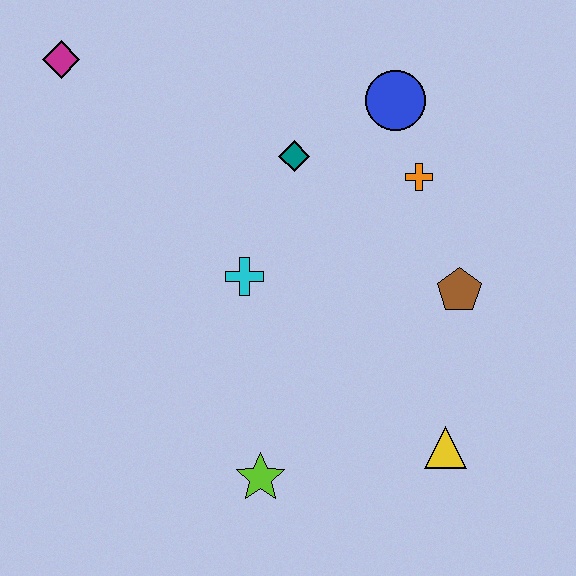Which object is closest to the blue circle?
The orange cross is closest to the blue circle.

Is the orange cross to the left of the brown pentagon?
Yes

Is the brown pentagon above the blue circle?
No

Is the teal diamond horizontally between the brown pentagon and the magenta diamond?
Yes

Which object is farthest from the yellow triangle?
The magenta diamond is farthest from the yellow triangle.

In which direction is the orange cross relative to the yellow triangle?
The orange cross is above the yellow triangle.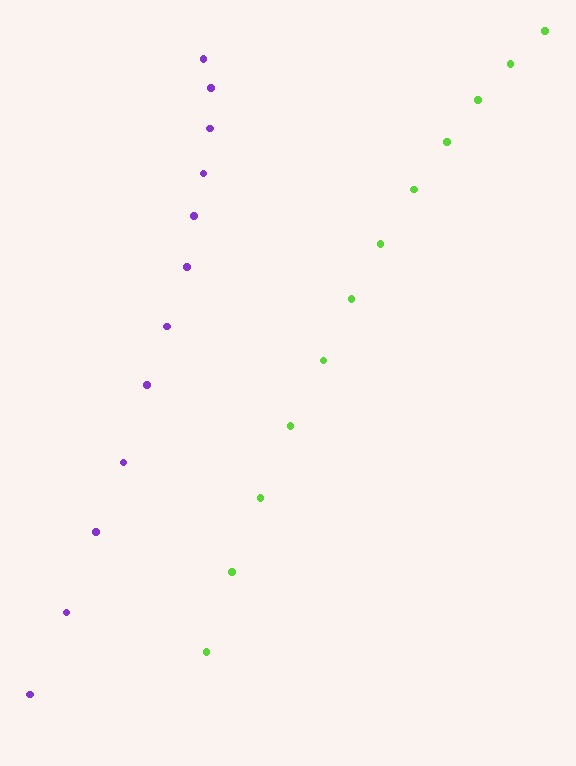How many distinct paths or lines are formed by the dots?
There are 2 distinct paths.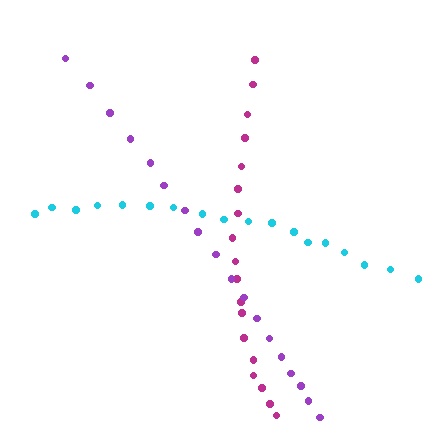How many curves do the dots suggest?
There are 3 distinct paths.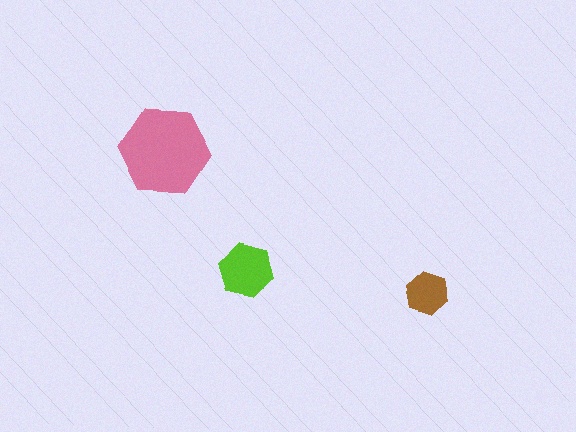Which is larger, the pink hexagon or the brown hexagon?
The pink one.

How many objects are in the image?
There are 3 objects in the image.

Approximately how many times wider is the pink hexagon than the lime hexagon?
About 1.5 times wider.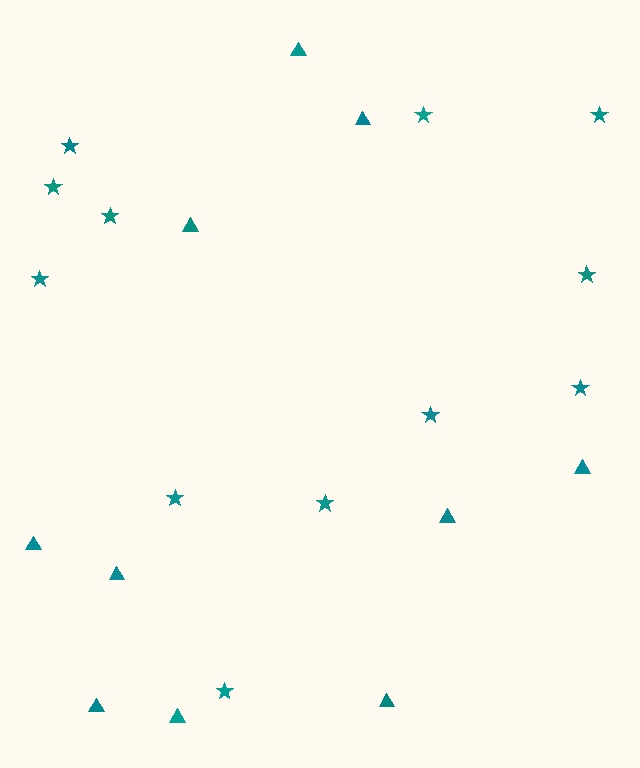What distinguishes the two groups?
There are 2 groups: one group of triangles (10) and one group of stars (12).